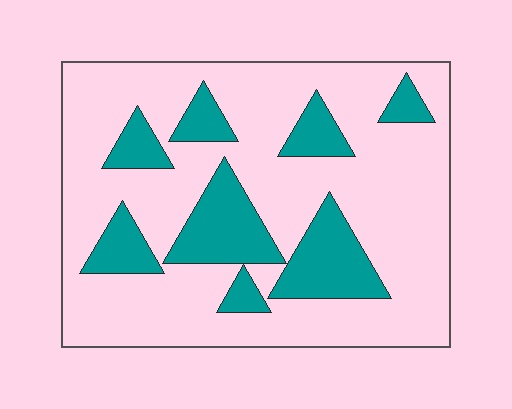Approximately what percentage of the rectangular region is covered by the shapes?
Approximately 25%.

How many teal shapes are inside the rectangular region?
8.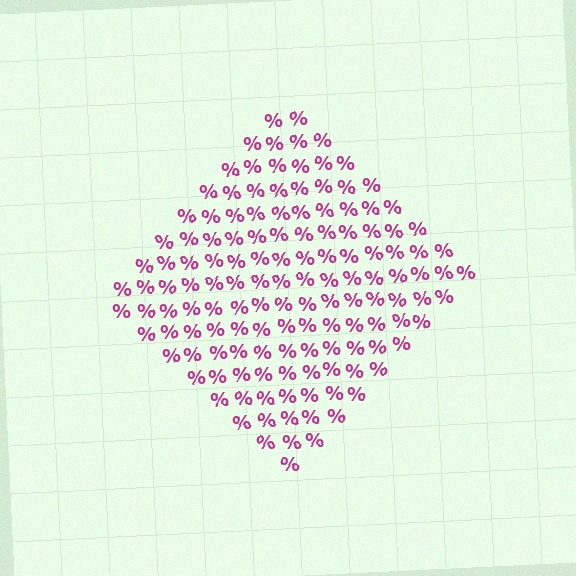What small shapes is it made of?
It is made of small percent signs.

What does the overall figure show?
The overall figure shows a diamond.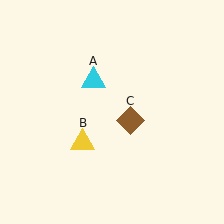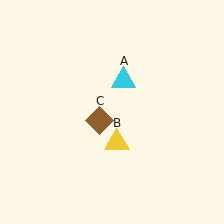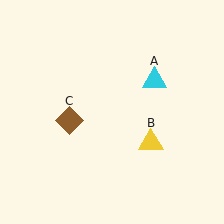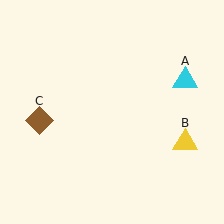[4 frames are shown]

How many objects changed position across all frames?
3 objects changed position: cyan triangle (object A), yellow triangle (object B), brown diamond (object C).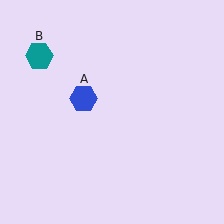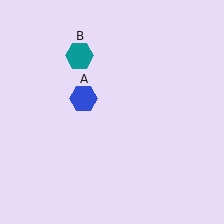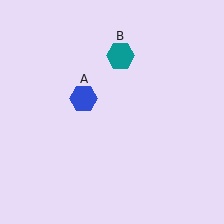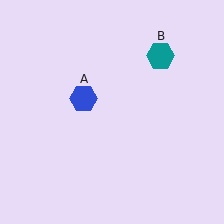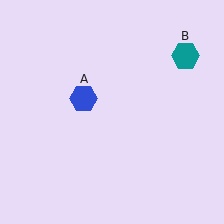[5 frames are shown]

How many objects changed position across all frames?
1 object changed position: teal hexagon (object B).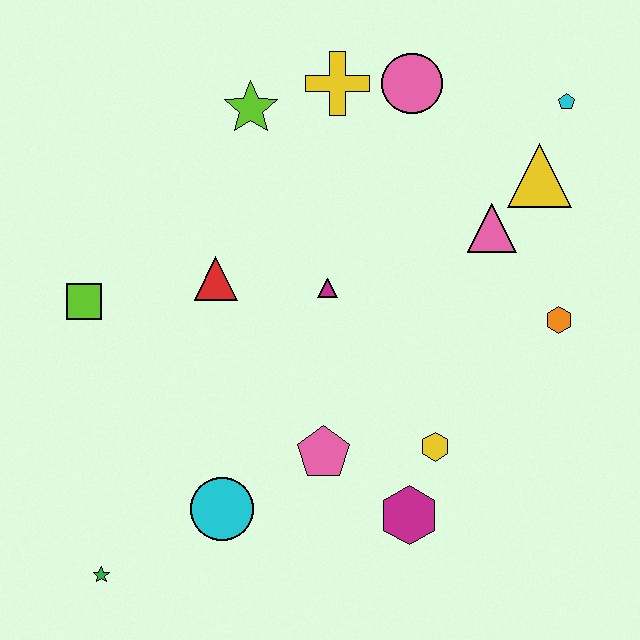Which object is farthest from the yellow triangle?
The green star is farthest from the yellow triangle.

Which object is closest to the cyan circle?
The pink pentagon is closest to the cyan circle.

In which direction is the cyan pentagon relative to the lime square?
The cyan pentagon is to the right of the lime square.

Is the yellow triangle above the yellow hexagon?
Yes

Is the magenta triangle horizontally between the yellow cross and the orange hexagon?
No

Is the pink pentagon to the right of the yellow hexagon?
No